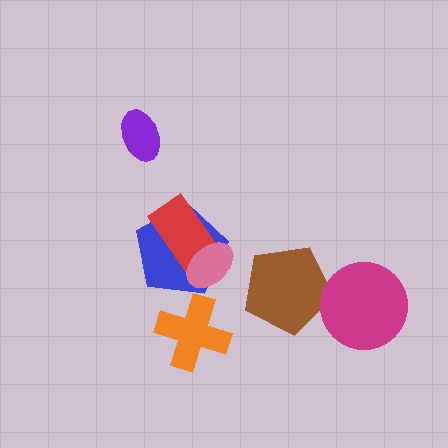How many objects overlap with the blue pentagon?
2 objects overlap with the blue pentagon.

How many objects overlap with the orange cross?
0 objects overlap with the orange cross.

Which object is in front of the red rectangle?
The pink ellipse is in front of the red rectangle.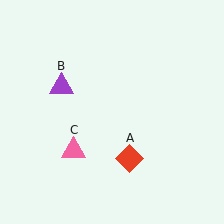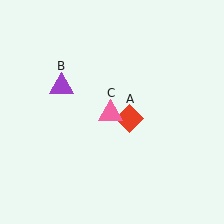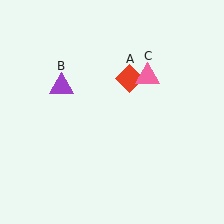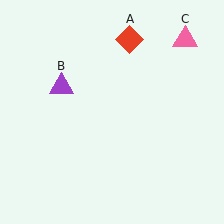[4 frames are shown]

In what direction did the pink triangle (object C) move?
The pink triangle (object C) moved up and to the right.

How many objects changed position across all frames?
2 objects changed position: red diamond (object A), pink triangle (object C).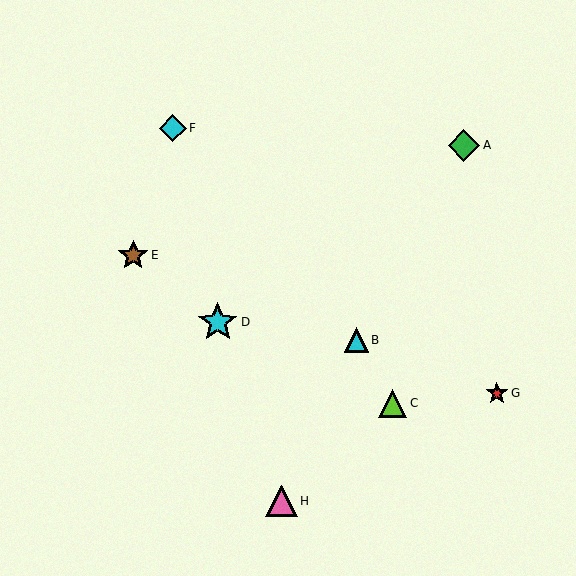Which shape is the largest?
The cyan star (labeled D) is the largest.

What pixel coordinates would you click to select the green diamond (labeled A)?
Click at (464, 145) to select the green diamond A.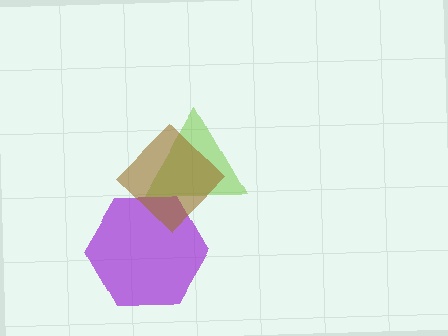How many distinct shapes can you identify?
There are 3 distinct shapes: a purple hexagon, a lime triangle, a brown diamond.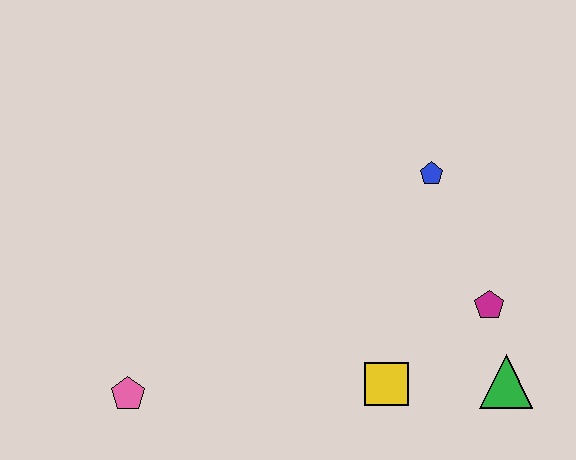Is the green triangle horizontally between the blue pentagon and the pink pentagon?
No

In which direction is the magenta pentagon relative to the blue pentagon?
The magenta pentagon is below the blue pentagon.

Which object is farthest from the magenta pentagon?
The pink pentagon is farthest from the magenta pentagon.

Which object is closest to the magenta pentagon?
The green triangle is closest to the magenta pentagon.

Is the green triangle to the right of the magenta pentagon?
Yes